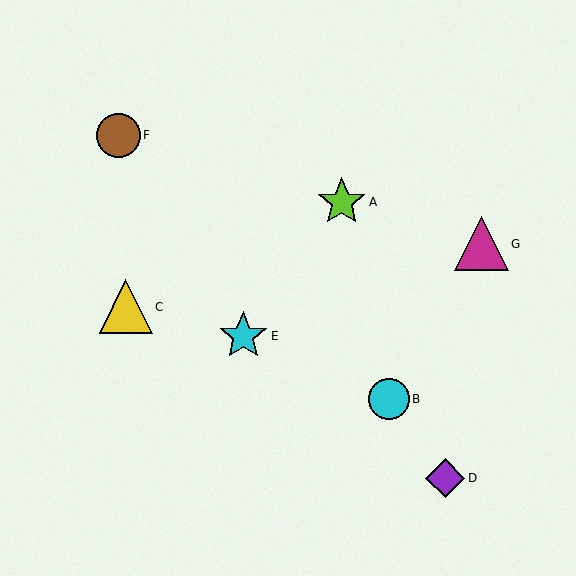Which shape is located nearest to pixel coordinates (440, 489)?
The purple diamond (labeled D) at (445, 478) is nearest to that location.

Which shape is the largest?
The magenta triangle (labeled G) is the largest.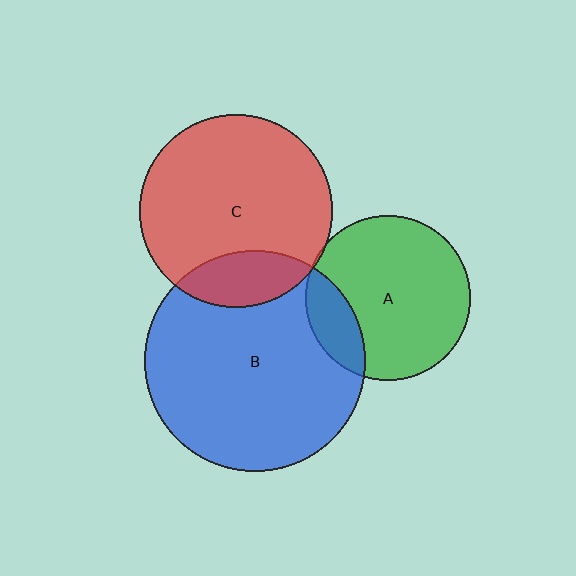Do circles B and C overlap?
Yes.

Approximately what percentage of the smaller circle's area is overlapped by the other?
Approximately 20%.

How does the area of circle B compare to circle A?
Approximately 1.8 times.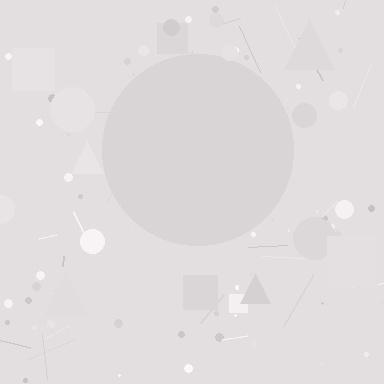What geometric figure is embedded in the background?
A circle is embedded in the background.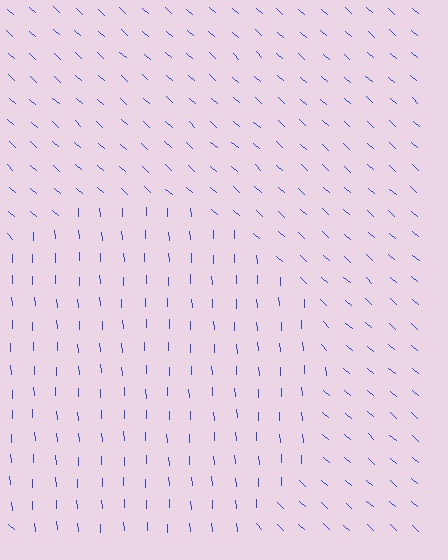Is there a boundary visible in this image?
Yes, there is a texture boundary formed by a change in line orientation.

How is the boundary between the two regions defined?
The boundary is defined purely by a change in line orientation (approximately 45 degrees difference). All lines are the same color and thickness.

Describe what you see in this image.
The image is filled with small blue line segments. A circle region in the image has lines oriented differently from the surrounding lines, creating a visible texture boundary.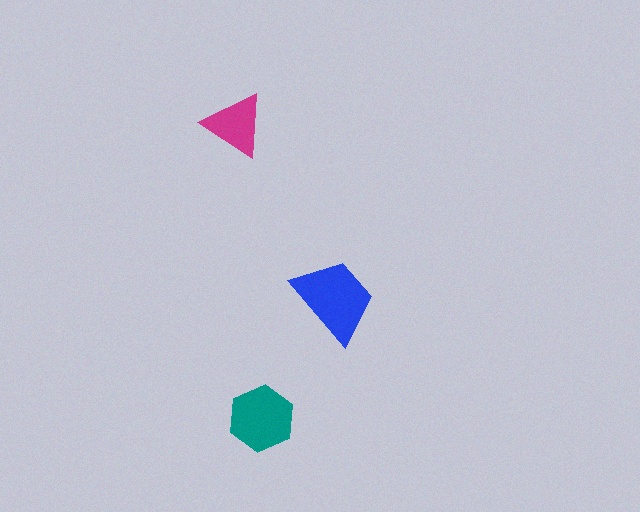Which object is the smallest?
The magenta triangle.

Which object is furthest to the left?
The magenta triangle is leftmost.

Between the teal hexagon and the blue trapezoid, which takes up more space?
The blue trapezoid.